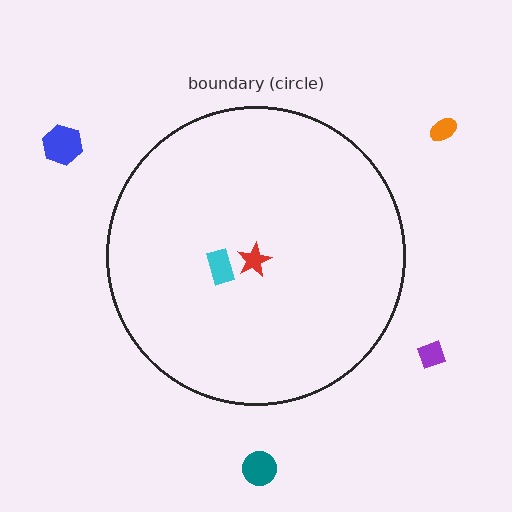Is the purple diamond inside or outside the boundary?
Outside.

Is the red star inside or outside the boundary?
Inside.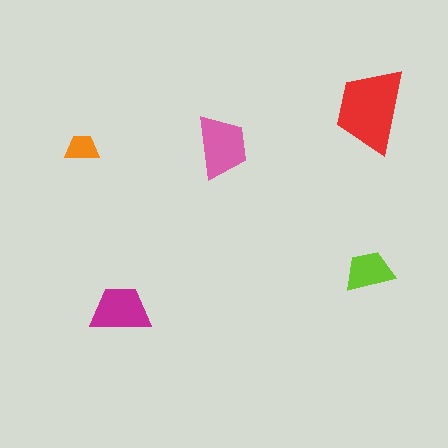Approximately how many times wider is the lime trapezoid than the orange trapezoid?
About 1.5 times wider.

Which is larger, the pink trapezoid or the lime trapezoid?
The pink one.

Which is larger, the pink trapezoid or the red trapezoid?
The red one.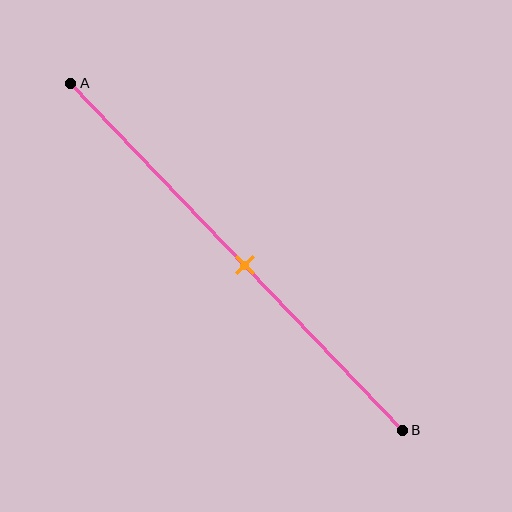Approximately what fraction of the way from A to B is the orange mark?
The orange mark is approximately 55% of the way from A to B.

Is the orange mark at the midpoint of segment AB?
Yes, the mark is approximately at the midpoint.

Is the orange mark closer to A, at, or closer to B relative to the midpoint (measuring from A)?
The orange mark is approximately at the midpoint of segment AB.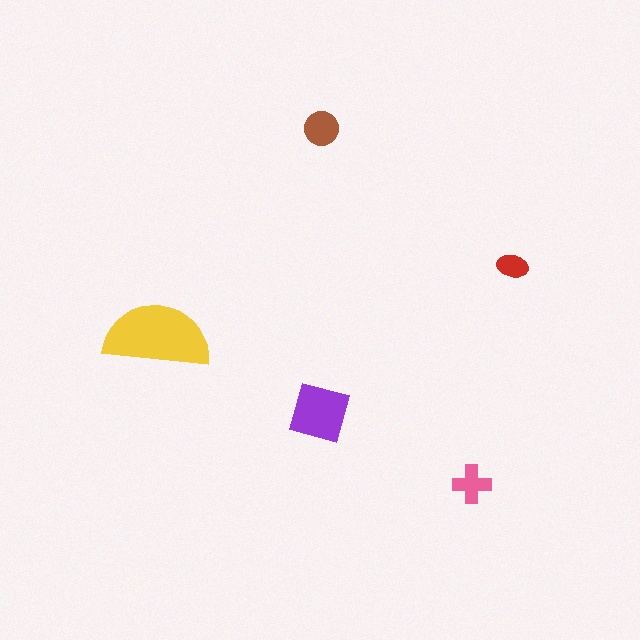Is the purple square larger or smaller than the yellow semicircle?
Smaller.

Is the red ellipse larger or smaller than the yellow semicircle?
Smaller.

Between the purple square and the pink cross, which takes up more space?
The purple square.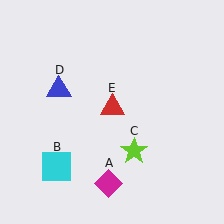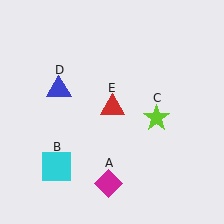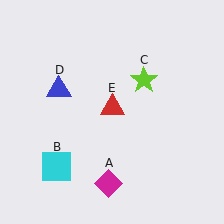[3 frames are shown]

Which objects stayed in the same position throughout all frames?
Magenta diamond (object A) and cyan square (object B) and blue triangle (object D) and red triangle (object E) remained stationary.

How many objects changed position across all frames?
1 object changed position: lime star (object C).